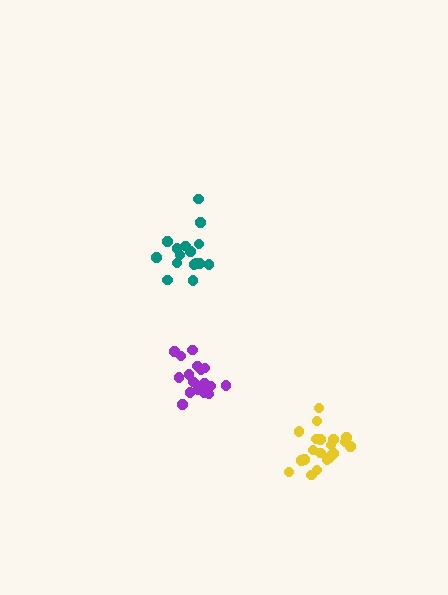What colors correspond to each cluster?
The clusters are colored: yellow, teal, purple.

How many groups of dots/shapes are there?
There are 3 groups.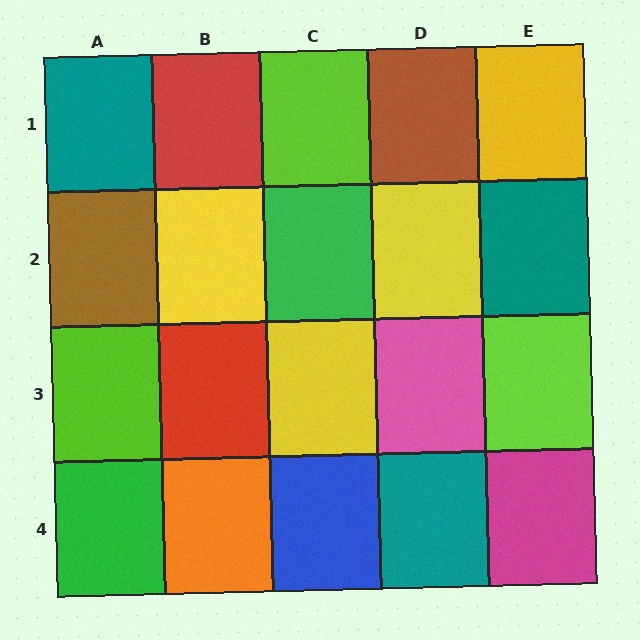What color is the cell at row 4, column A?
Green.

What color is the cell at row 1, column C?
Lime.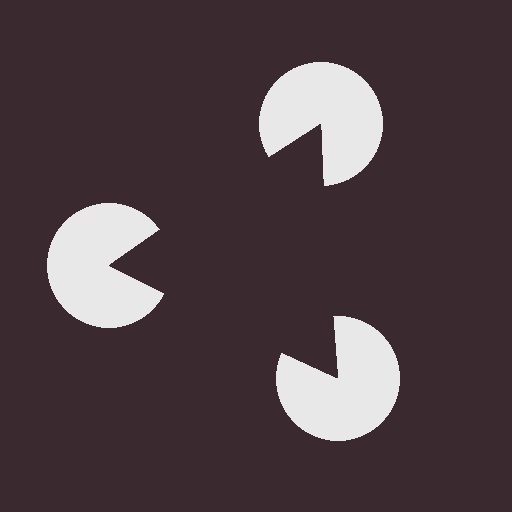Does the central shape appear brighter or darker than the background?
It typically appears slightly darker than the background, even though no actual brightness change is drawn.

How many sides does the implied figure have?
3 sides.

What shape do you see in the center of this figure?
An illusory triangle — its edges are inferred from the aligned wedge cuts in the pac-man discs, not physically drawn.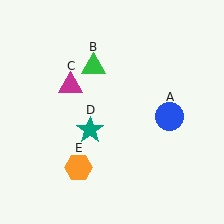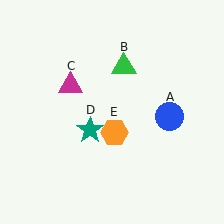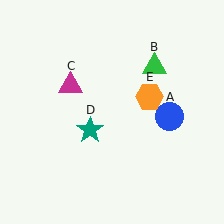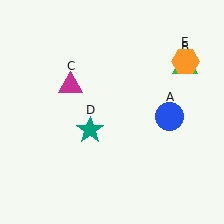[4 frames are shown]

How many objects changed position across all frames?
2 objects changed position: green triangle (object B), orange hexagon (object E).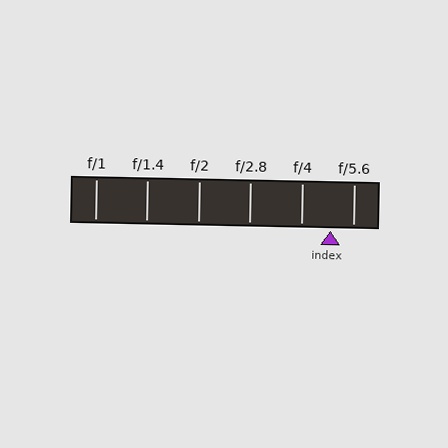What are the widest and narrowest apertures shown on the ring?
The widest aperture shown is f/1 and the narrowest is f/5.6.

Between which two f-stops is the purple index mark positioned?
The index mark is between f/4 and f/5.6.